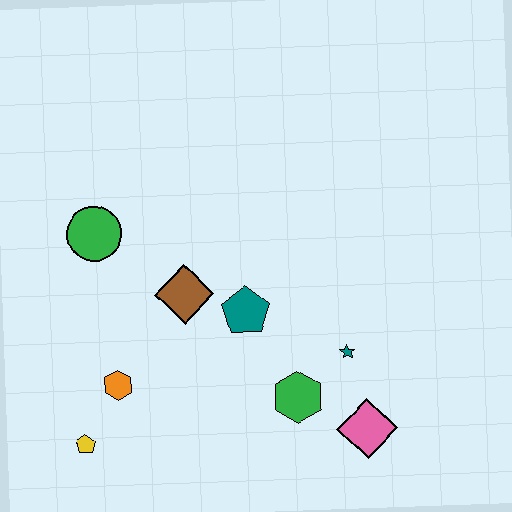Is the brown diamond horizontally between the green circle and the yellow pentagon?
No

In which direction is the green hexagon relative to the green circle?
The green hexagon is to the right of the green circle.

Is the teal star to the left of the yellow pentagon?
No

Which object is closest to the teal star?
The green hexagon is closest to the teal star.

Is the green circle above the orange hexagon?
Yes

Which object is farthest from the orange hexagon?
The pink diamond is farthest from the orange hexagon.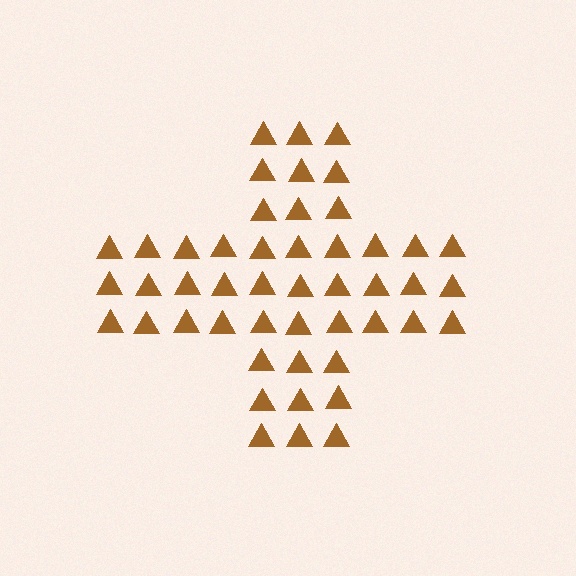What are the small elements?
The small elements are triangles.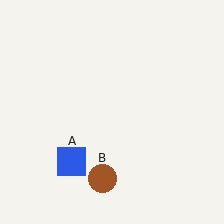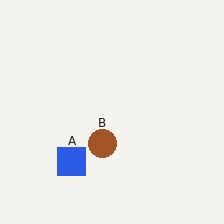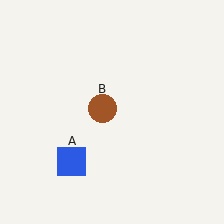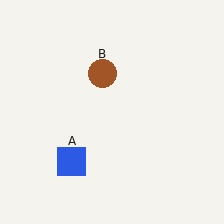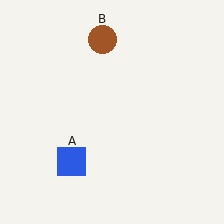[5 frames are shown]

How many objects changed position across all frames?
1 object changed position: brown circle (object B).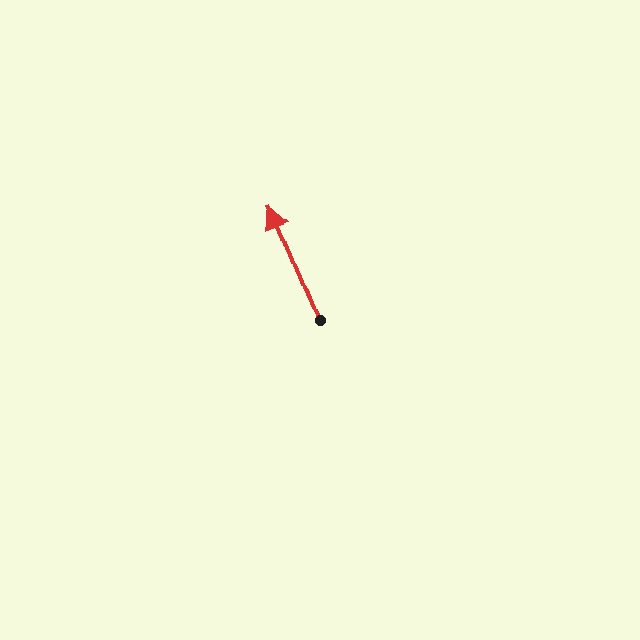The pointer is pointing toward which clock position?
Roughly 11 o'clock.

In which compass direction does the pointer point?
North.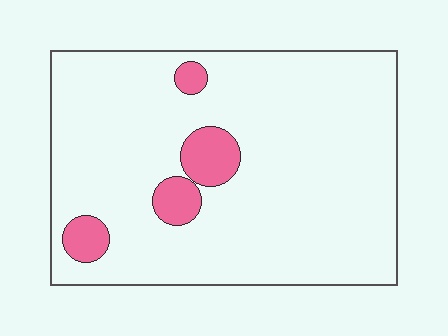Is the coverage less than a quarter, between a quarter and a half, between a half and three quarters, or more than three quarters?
Less than a quarter.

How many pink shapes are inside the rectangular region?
4.